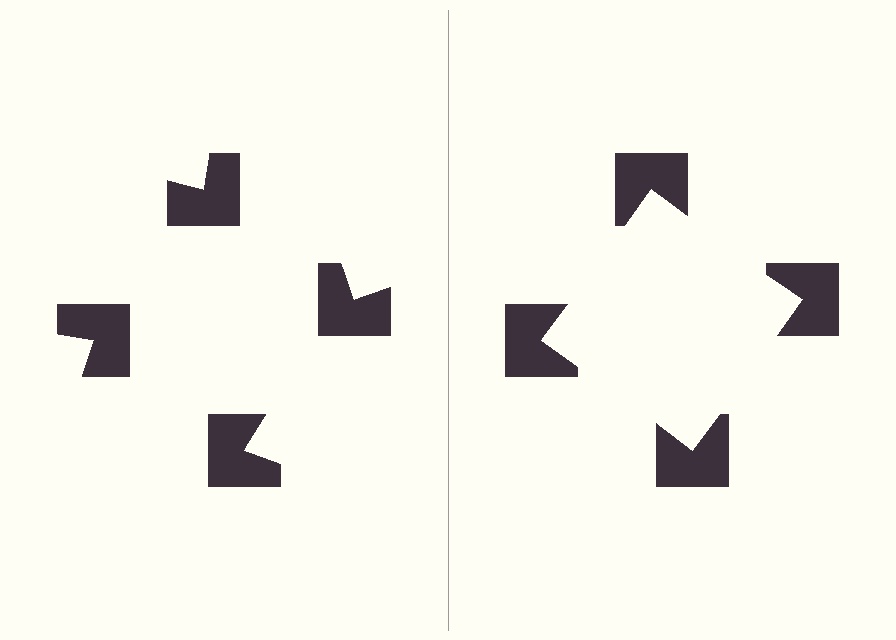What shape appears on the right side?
An illusory square.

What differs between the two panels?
The notched squares are positioned identically on both sides; only the wedge orientations differ. On the right they align to a square; on the left they are misaligned.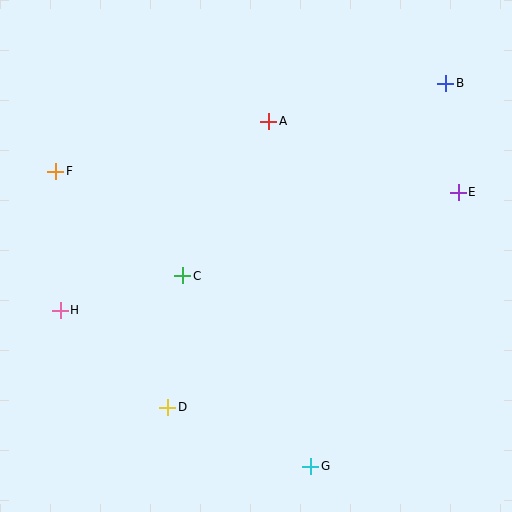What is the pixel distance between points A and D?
The distance between A and D is 303 pixels.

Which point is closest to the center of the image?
Point C at (183, 276) is closest to the center.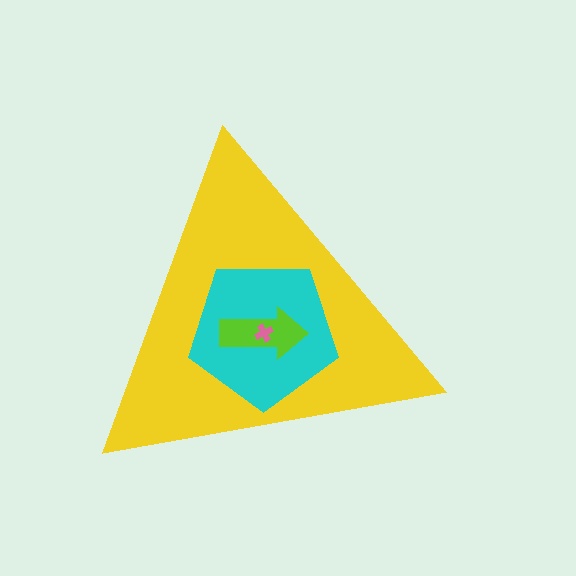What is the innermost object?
The pink cross.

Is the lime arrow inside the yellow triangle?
Yes.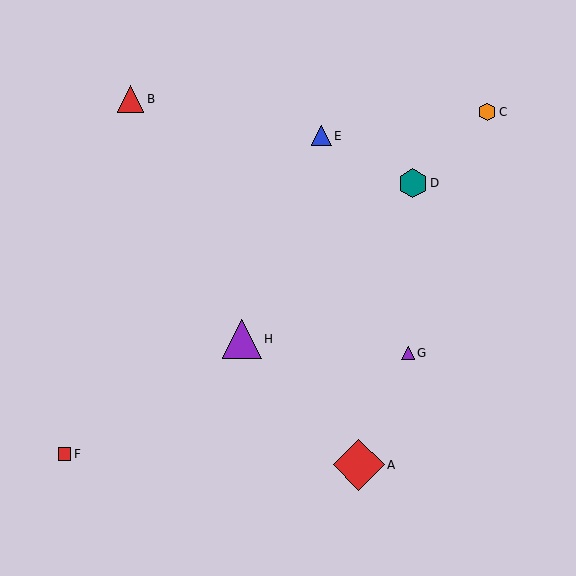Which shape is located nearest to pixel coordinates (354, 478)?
The red diamond (labeled A) at (359, 465) is nearest to that location.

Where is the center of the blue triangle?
The center of the blue triangle is at (321, 136).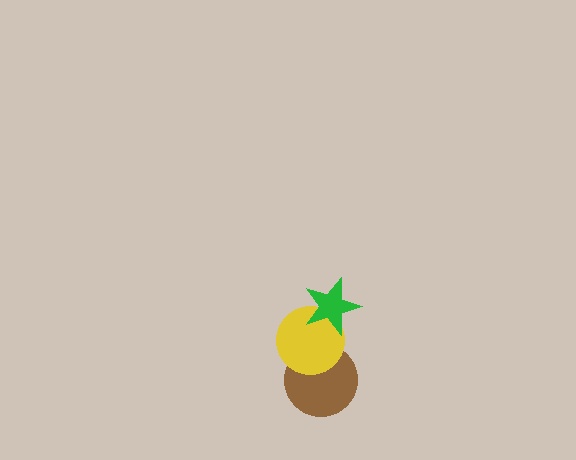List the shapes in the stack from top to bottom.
From top to bottom: the green star, the yellow circle, the brown circle.